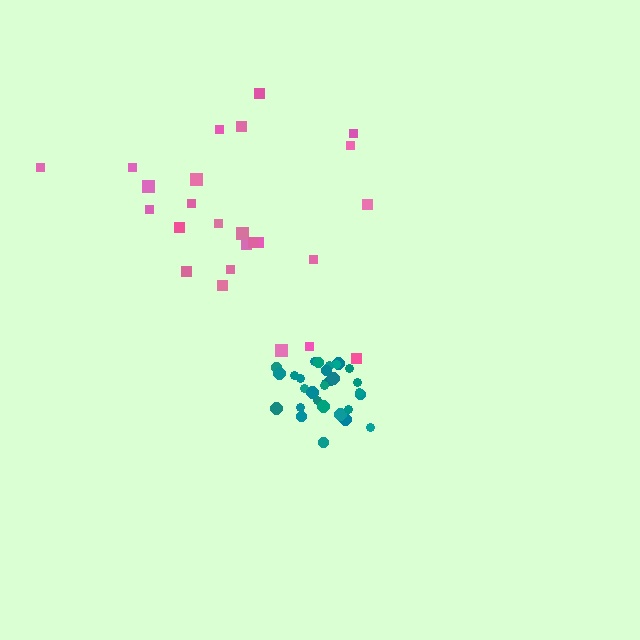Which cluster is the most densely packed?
Teal.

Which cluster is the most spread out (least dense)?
Pink.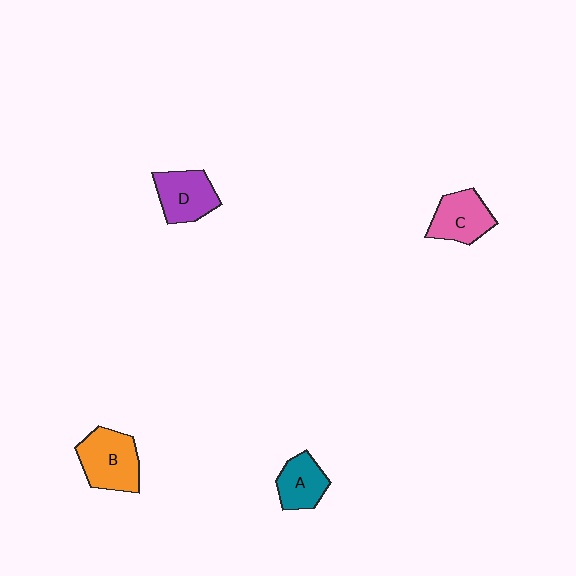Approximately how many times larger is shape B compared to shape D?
Approximately 1.2 times.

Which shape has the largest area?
Shape B (orange).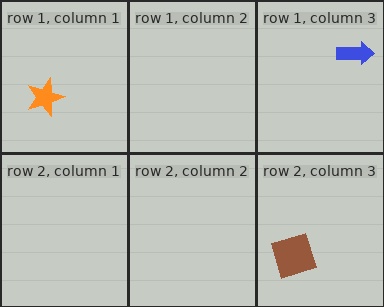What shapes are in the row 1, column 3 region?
The blue arrow.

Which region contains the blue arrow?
The row 1, column 3 region.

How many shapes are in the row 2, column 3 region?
1.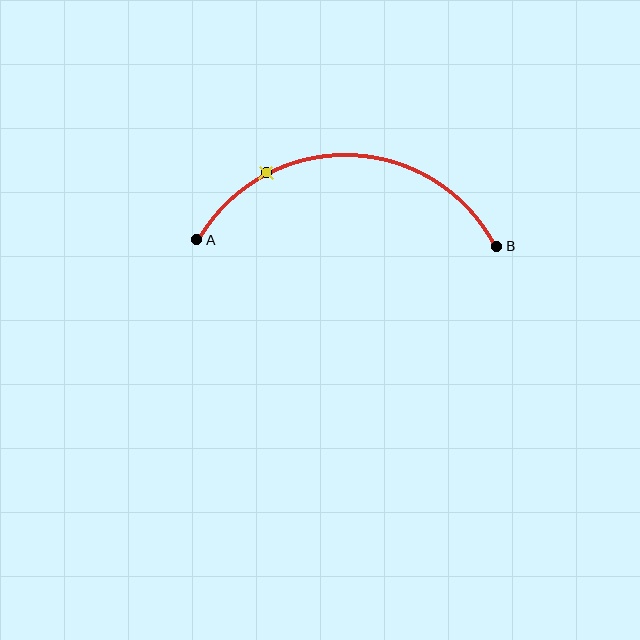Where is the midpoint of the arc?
The arc midpoint is the point on the curve farthest from the straight line joining A and B. It sits above that line.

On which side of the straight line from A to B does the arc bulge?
The arc bulges above the straight line connecting A and B.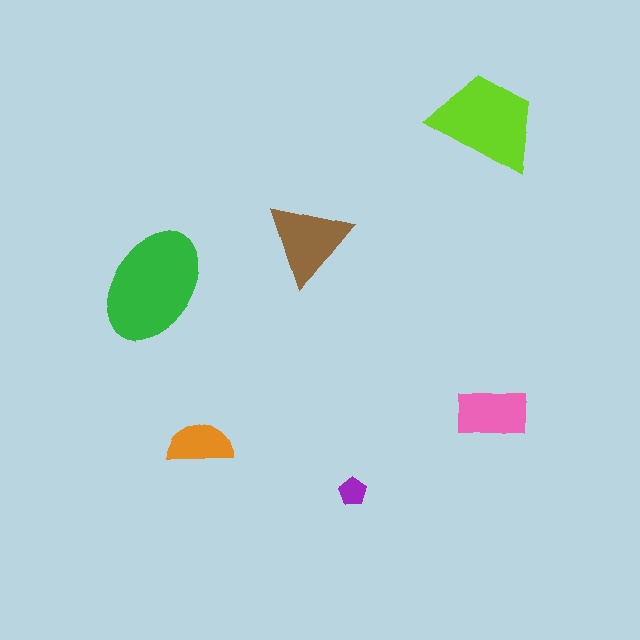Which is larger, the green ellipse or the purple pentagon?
The green ellipse.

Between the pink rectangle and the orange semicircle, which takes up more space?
The pink rectangle.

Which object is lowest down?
The purple pentagon is bottommost.